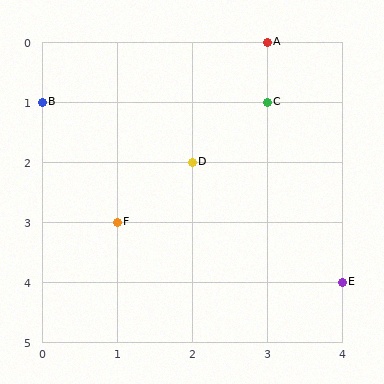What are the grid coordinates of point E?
Point E is at grid coordinates (4, 4).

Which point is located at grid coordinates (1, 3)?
Point F is at (1, 3).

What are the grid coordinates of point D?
Point D is at grid coordinates (2, 2).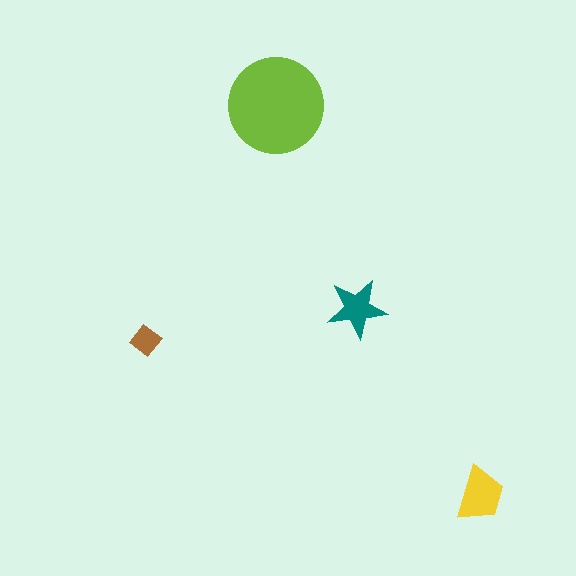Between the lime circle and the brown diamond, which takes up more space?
The lime circle.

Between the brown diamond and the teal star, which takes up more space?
The teal star.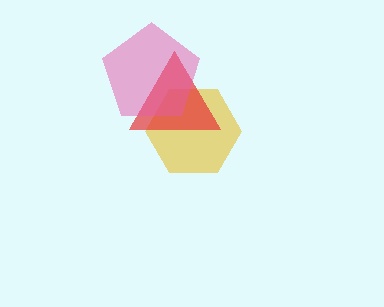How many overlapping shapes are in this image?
There are 3 overlapping shapes in the image.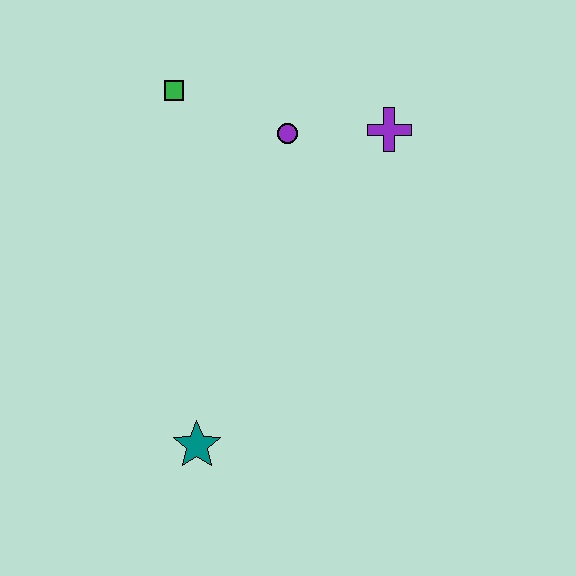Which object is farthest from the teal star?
The purple cross is farthest from the teal star.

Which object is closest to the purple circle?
The purple cross is closest to the purple circle.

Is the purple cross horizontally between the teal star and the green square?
No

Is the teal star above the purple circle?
No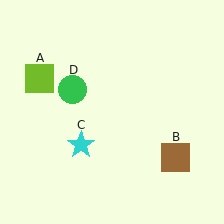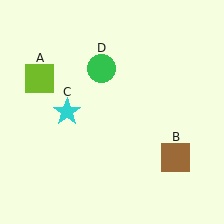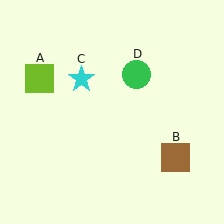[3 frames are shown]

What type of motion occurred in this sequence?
The cyan star (object C), green circle (object D) rotated clockwise around the center of the scene.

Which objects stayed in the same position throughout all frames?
Lime square (object A) and brown square (object B) remained stationary.